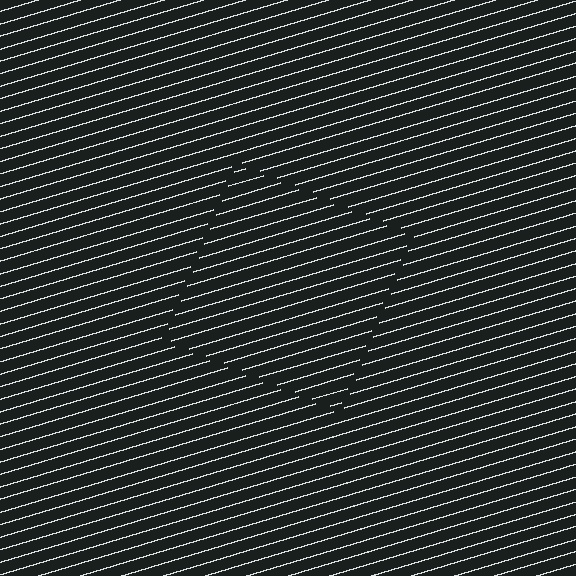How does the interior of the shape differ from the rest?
The interior of the shape contains the same grating, shifted by half a period — the contour is defined by the phase discontinuity where line-ends from the inner and outer gratings abut.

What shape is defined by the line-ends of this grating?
An illusory square. The interior of the shape contains the same grating, shifted by half a period — the contour is defined by the phase discontinuity where line-ends from the inner and outer gratings abut.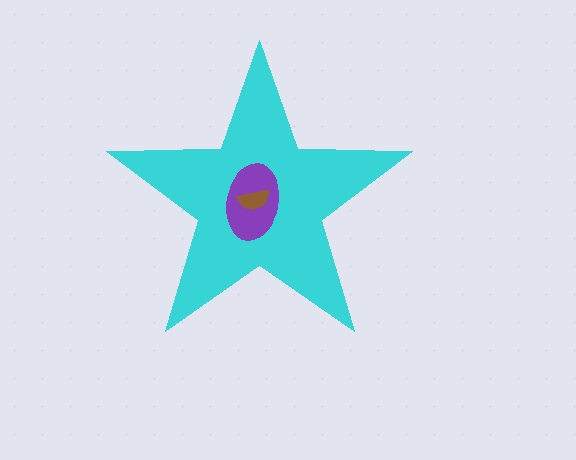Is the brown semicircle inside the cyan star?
Yes.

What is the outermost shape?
The cyan star.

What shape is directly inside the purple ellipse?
The brown semicircle.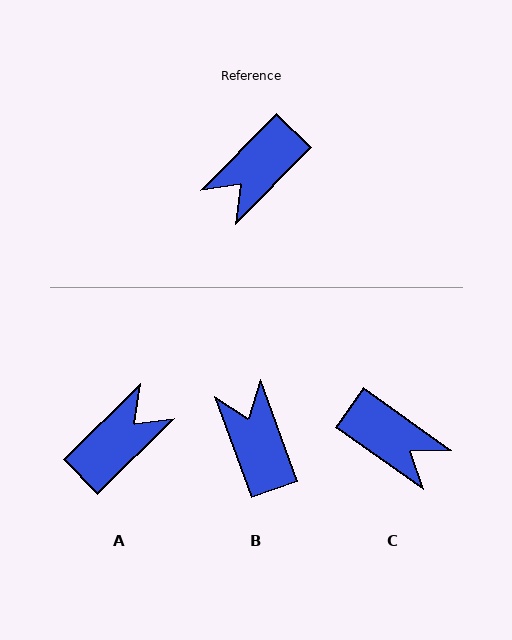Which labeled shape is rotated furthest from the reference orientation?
A, about 179 degrees away.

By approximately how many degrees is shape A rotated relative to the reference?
Approximately 179 degrees counter-clockwise.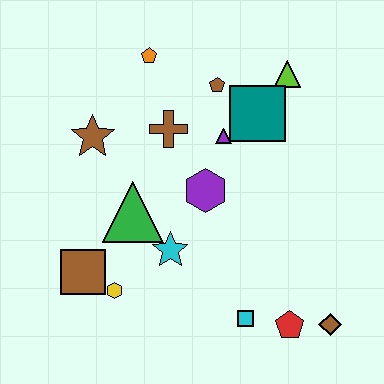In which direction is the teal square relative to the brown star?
The teal square is to the right of the brown star.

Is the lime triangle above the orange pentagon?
No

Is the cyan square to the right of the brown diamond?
No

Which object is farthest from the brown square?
The lime triangle is farthest from the brown square.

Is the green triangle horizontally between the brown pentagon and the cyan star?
No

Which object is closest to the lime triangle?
The teal square is closest to the lime triangle.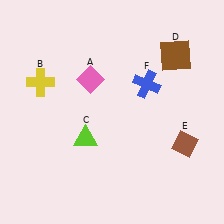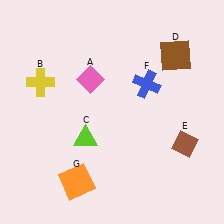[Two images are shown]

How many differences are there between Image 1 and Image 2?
There is 1 difference between the two images.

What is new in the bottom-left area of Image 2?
An orange square (G) was added in the bottom-left area of Image 2.